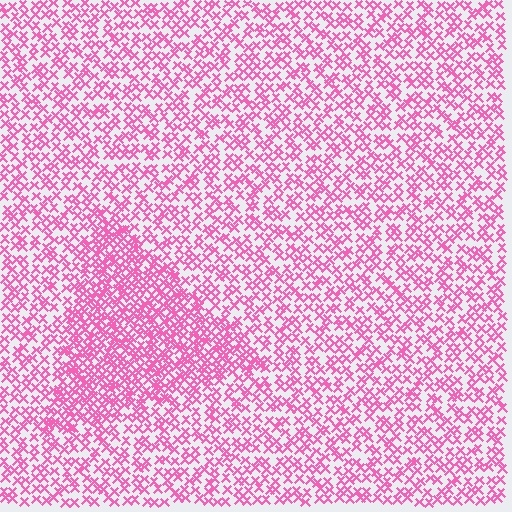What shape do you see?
I see a triangle.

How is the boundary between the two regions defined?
The boundary is defined by a change in element density (approximately 1.8x ratio). All elements are the same color, size, and shape.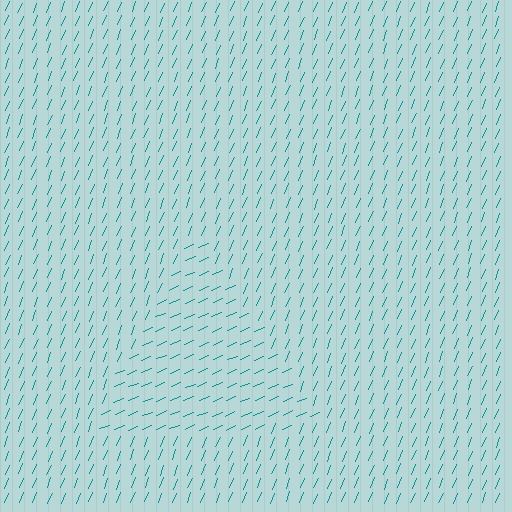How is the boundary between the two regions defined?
The boundary is defined purely by a change in line orientation (approximately 45 degrees difference). All lines are the same color and thickness.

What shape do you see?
I see a triangle.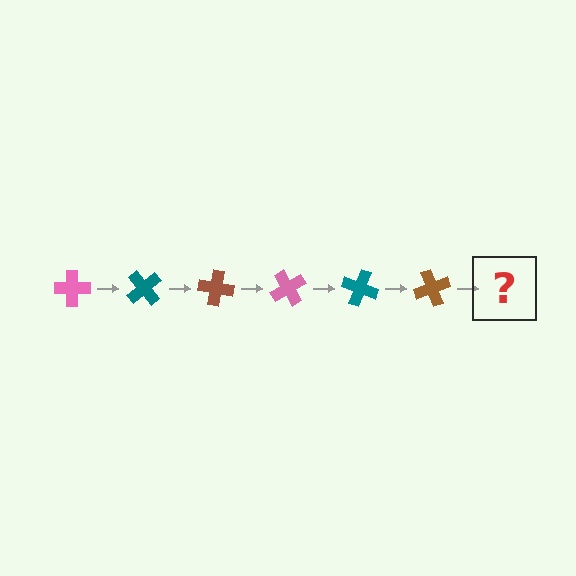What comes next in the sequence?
The next element should be a pink cross, rotated 300 degrees from the start.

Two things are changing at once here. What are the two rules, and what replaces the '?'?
The two rules are that it rotates 50 degrees each step and the color cycles through pink, teal, and brown. The '?' should be a pink cross, rotated 300 degrees from the start.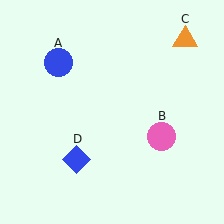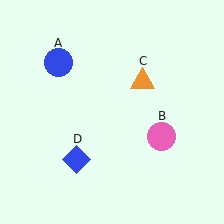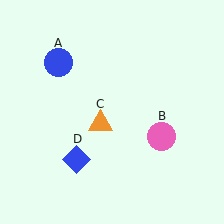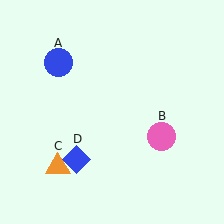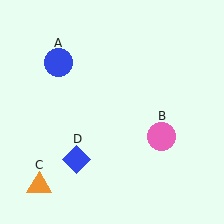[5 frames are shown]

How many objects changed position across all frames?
1 object changed position: orange triangle (object C).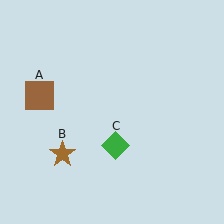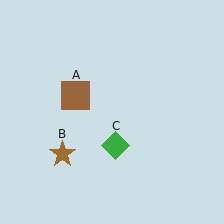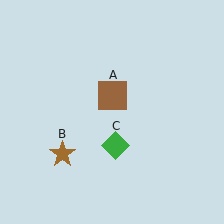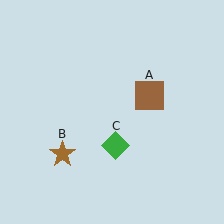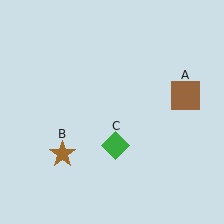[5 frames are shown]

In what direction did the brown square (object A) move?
The brown square (object A) moved right.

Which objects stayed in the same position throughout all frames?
Brown star (object B) and green diamond (object C) remained stationary.